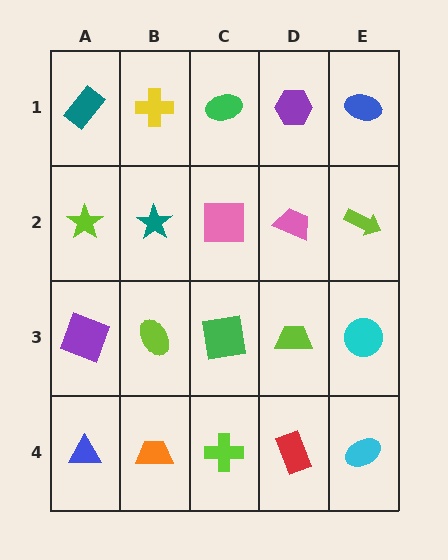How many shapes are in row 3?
5 shapes.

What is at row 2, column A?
A lime star.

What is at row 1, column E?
A blue ellipse.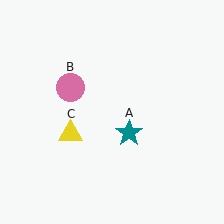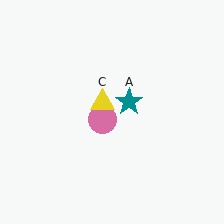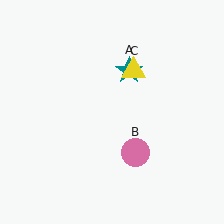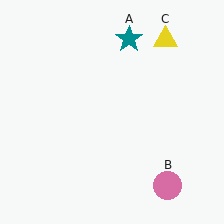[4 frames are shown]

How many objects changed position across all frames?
3 objects changed position: teal star (object A), pink circle (object B), yellow triangle (object C).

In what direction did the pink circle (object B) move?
The pink circle (object B) moved down and to the right.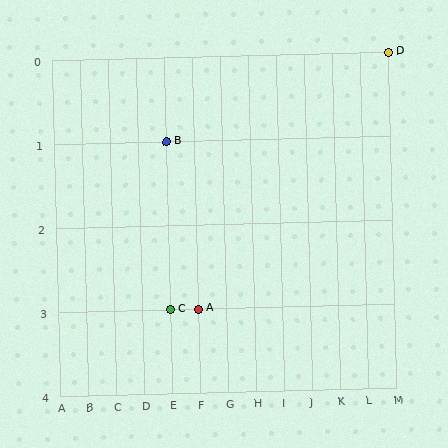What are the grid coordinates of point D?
Point D is at grid coordinates (M, 0).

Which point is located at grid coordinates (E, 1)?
Point B is at (E, 1).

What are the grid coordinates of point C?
Point C is at grid coordinates (E, 3).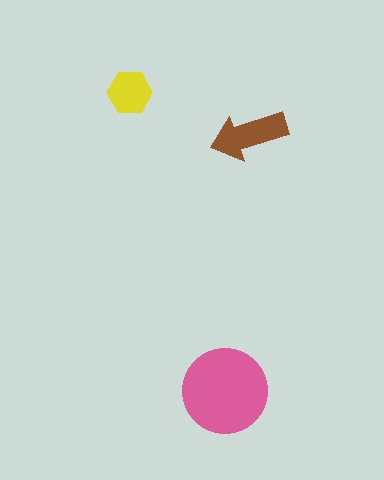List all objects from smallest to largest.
The yellow hexagon, the brown arrow, the pink circle.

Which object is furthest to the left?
The yellow hexagon is leftmost.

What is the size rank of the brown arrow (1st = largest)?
2nd.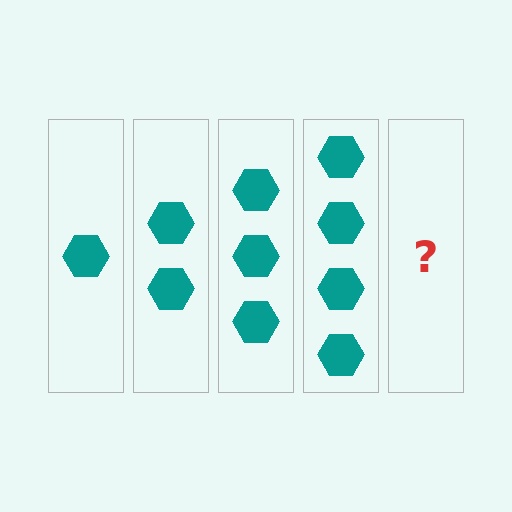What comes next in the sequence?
The next element should be 5 hexagons.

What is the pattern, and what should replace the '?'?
The pattern is that each step adds one more hexagon. The '?' should be 5 hexagons.